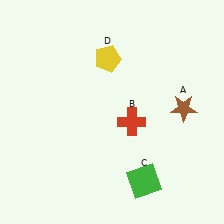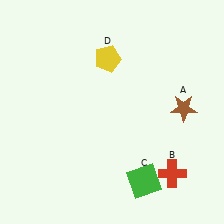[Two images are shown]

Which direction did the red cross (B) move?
The red cross (B) moved down.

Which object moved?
The red cross (B) moved down.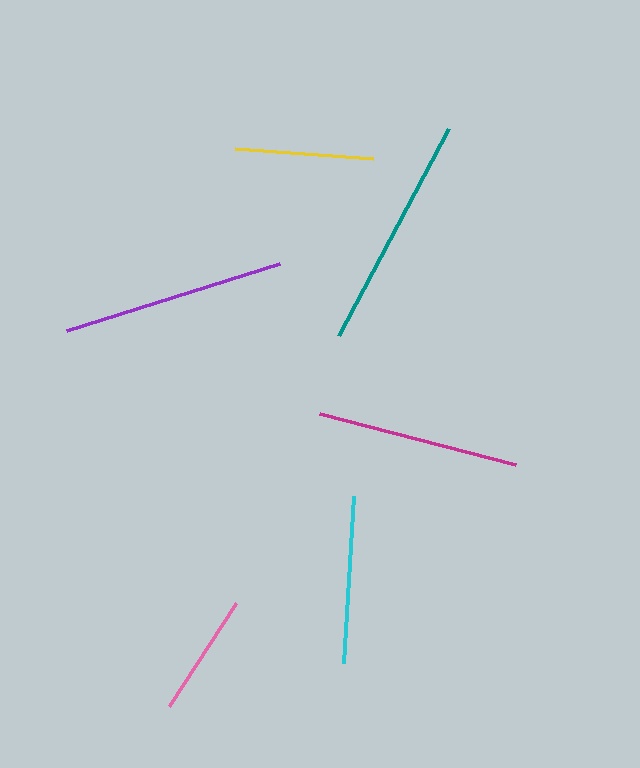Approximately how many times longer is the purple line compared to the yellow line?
The purple line is approximately 1.6 times the length of the yellow line.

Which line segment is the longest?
The teal line is the longest at approximately 234 pixels.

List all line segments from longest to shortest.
From longest to shortest: teal, purple, magenta, cyan, yellow, pink.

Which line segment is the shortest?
The pink line is the shortest at approximately 123 pixels.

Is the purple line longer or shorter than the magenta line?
The purple line is longer than the magenta line.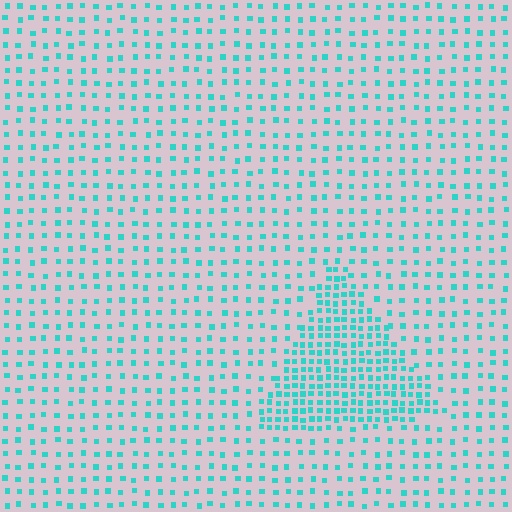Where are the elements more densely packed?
The elements are more densely packed inside the triangle boundary.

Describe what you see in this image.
The image contains small cyan elements arranged at two different densities. A triangle-shaped region is visible where the elements are more densely packed than the surrounding area.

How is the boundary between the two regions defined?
The boundary is defined by a change in element density (approximately 2.4x ratio). All elements are the same color, size, and shape.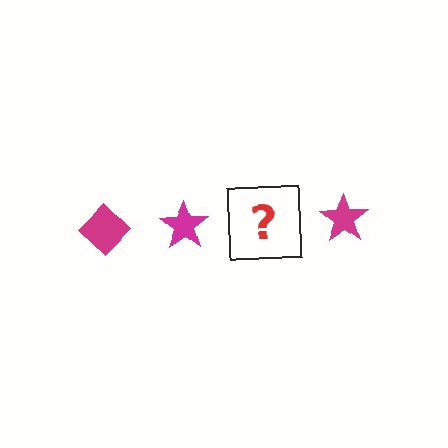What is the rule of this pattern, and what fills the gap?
The rule is that the pattern cycles through diamond, star shapes in magenta. The gap should be filled with a magenta diamond.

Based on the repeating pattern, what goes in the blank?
The blank should be a magenta diamond.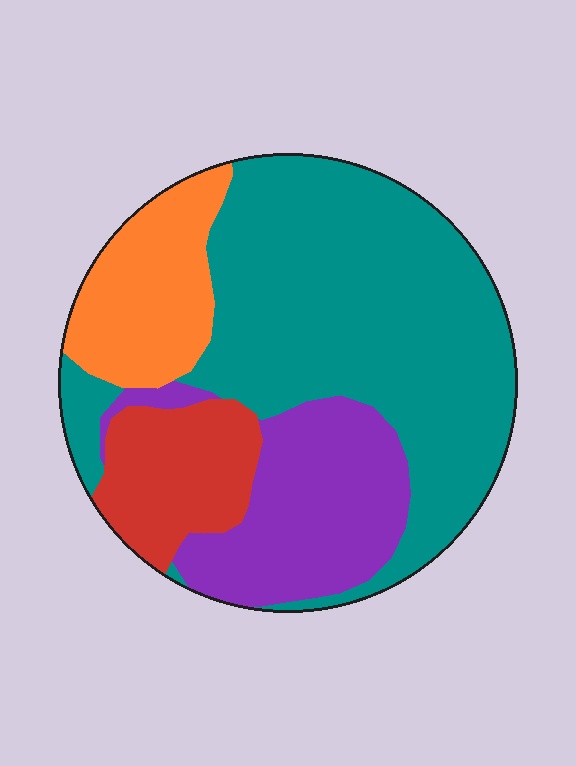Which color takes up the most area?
Teal, at roughly 50%.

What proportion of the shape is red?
Red covers about 15% of the shape.